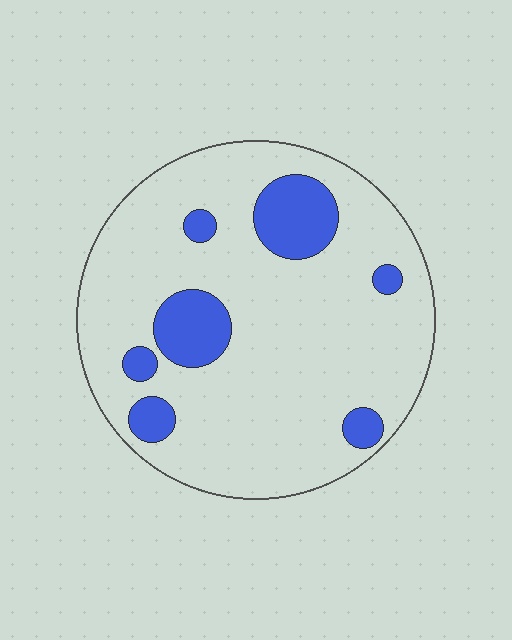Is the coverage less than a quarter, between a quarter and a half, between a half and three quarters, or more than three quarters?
Less than a quarter.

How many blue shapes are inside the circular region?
7.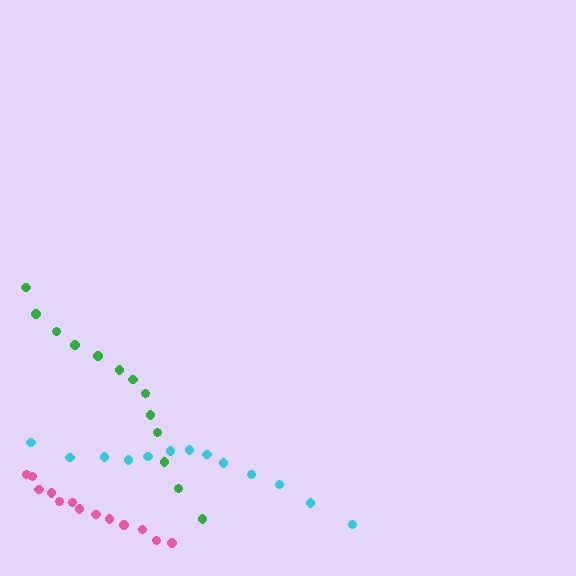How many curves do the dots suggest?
There are 3 distinct paths.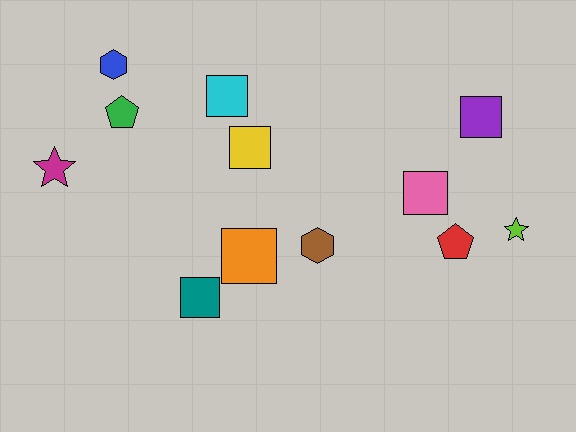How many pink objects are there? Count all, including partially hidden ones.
There is 1 pink object.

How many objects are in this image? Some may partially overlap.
There are 12 objects.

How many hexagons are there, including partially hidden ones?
There are 2 hexagons.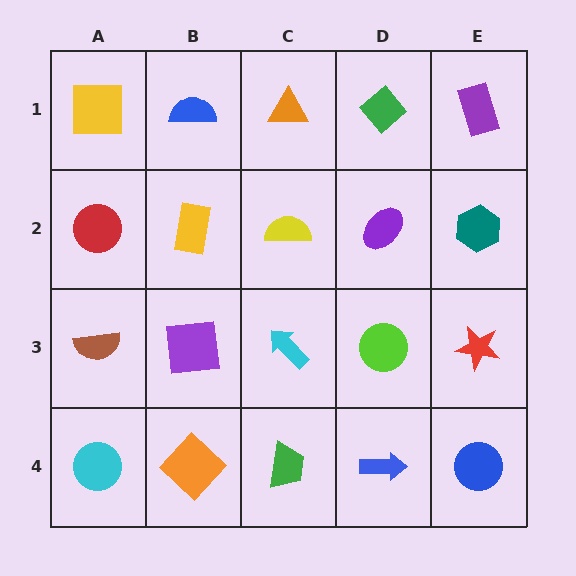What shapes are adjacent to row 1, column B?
A yellow rectangle (row 2, column B), a yellow square (row 1, column A), an orange triangle (row 1, column C).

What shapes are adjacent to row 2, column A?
A yellow square (row 1, column A), a brown semicircle (row 3, column A), a yellow rectangle (row 2, column B).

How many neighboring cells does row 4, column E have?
2.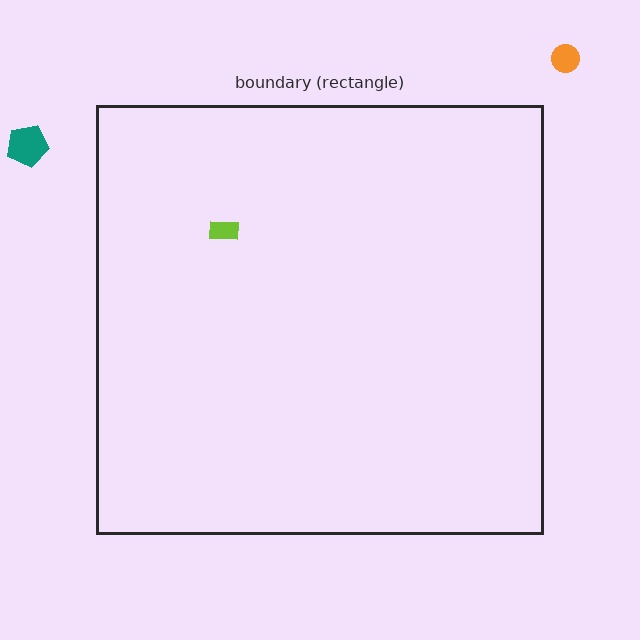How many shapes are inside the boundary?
1 inside, 2 outside.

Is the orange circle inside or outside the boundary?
Outside.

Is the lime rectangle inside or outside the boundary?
Inside.